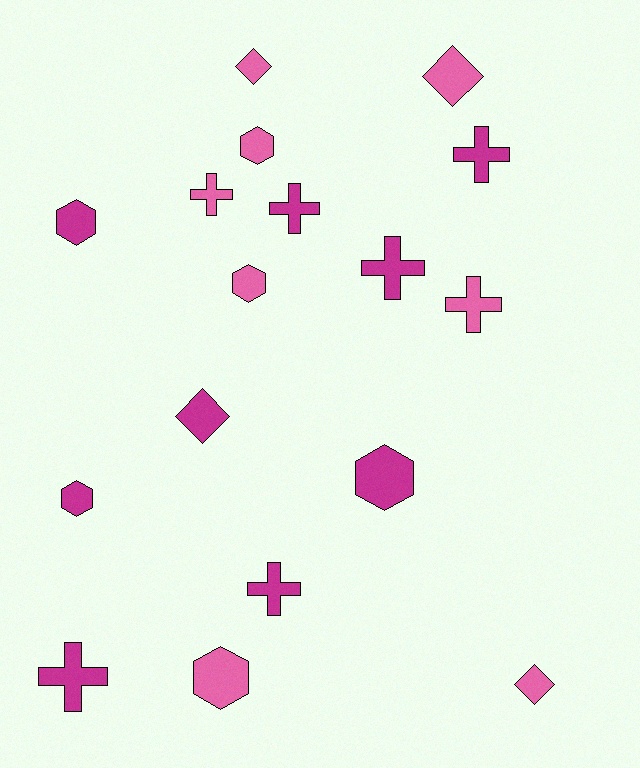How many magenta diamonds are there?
There is 1 magenta diamond.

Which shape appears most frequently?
Cross, with 7 objects.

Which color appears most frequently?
Magenta, with 9 objects.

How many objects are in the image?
There are 17 objects.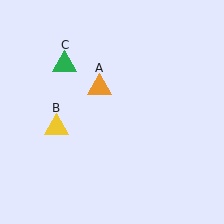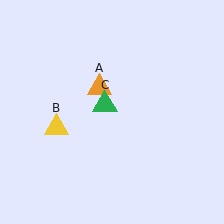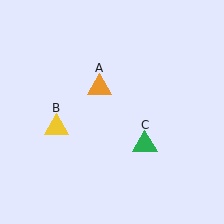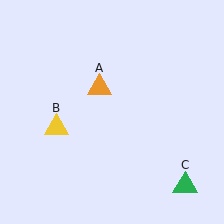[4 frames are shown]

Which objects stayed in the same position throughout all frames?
Orange triangle (object A) and yellow triangle (object B) remained stationary.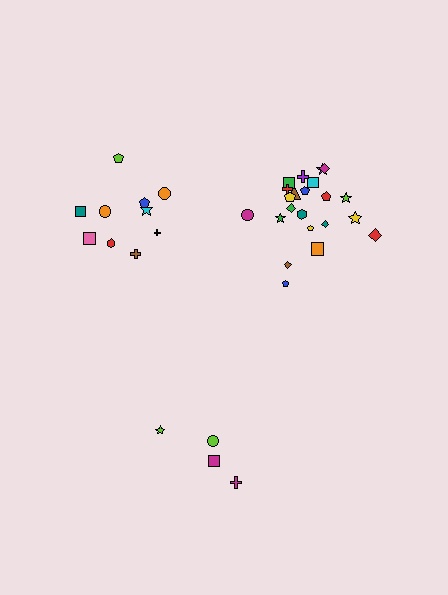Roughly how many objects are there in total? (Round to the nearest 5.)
Roughly 35 objects in total.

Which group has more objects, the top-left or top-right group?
The top-right group.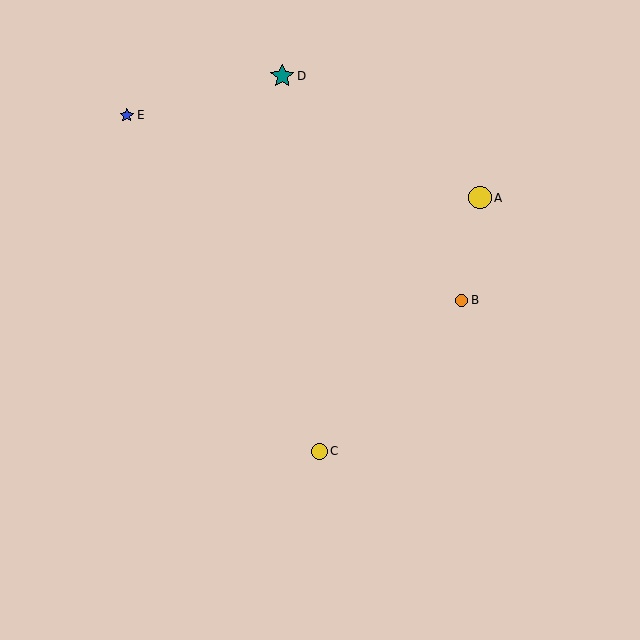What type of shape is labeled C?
Shape C is a yellow circle.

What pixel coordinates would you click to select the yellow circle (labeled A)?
Click at (480, 198) to select the yellow circle A.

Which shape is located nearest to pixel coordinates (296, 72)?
The teal star (labeled D) at (282, 76) is nearest to that location.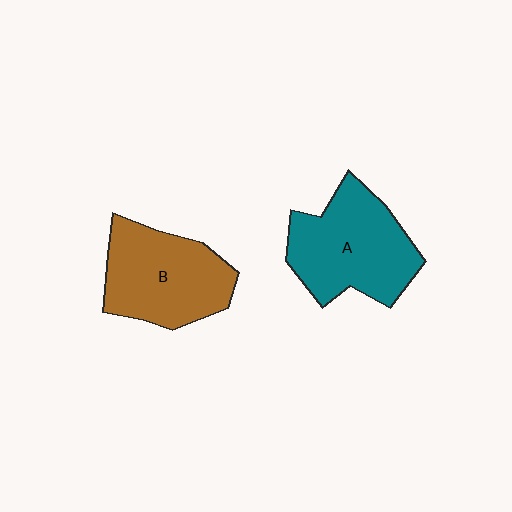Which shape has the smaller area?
Shape B (brown).